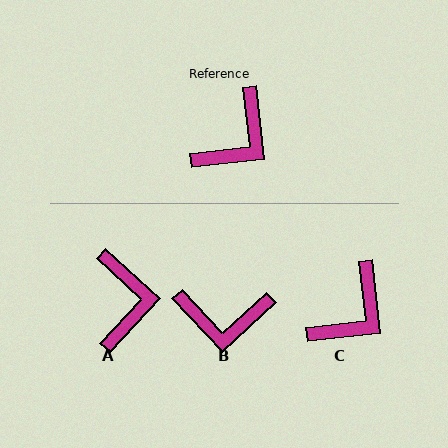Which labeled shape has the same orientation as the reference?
C.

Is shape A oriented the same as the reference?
No, it is off by about 41 degrees.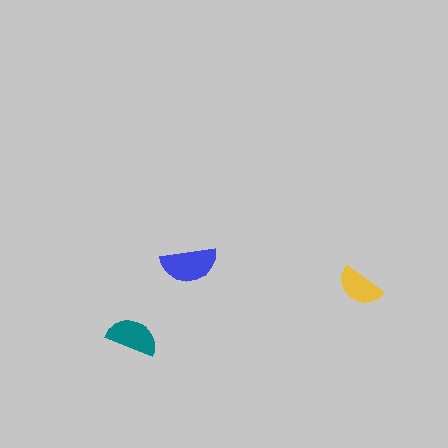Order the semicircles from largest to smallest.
the blue one, the teal one, the yellow one.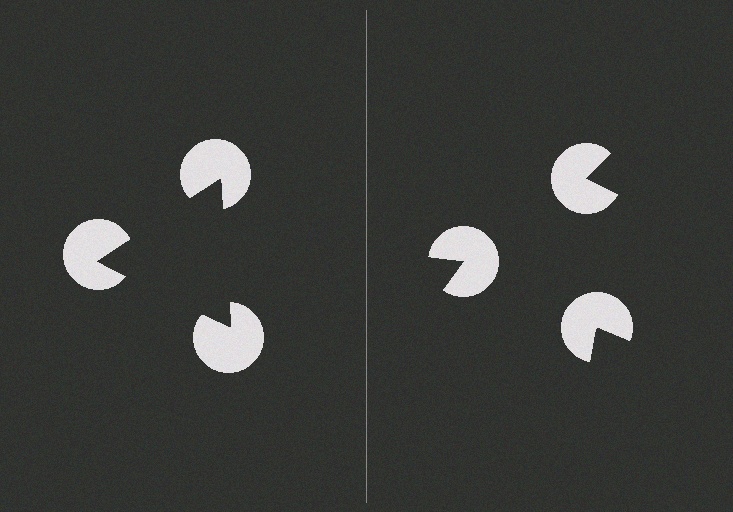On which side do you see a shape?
An illusory triangle appears on the left side. On the right side the wedge cuts are rotated, so no coherent shape forms.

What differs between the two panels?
The pac-man discs are positioned identically on both sides; only the wedge orientations differ. On the left they align to a triangle; on the right they are misaligned.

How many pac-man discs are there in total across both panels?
6 — 3 on each side.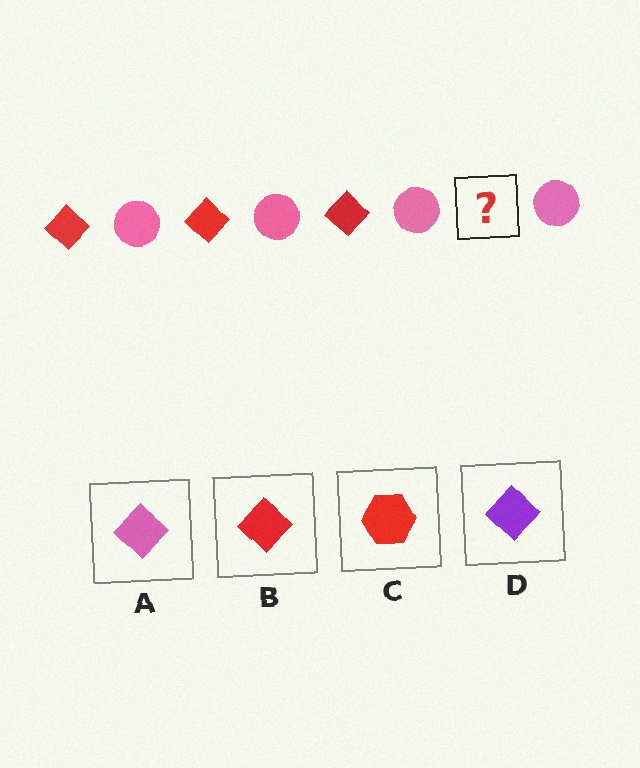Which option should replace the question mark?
Option B.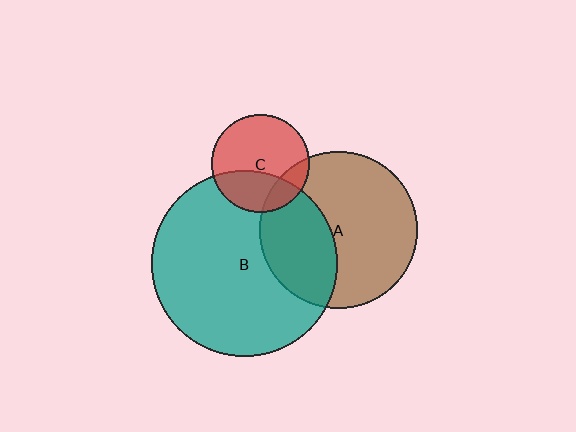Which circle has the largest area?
Circle B (teal).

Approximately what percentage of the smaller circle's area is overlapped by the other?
Approximately 15%.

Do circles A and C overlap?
Yes.